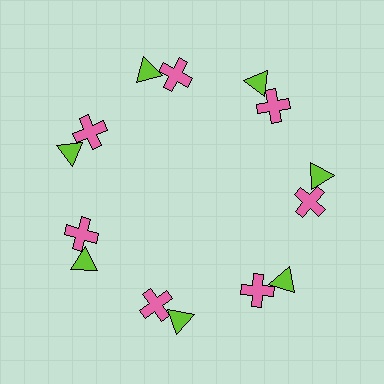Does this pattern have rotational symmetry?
Yes, this pattern has 7-fold rotational symmetry. It looks the same after rotating 51 degrees around the center.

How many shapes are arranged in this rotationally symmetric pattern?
There are 14 shapes, arranged in 7 groups of 2.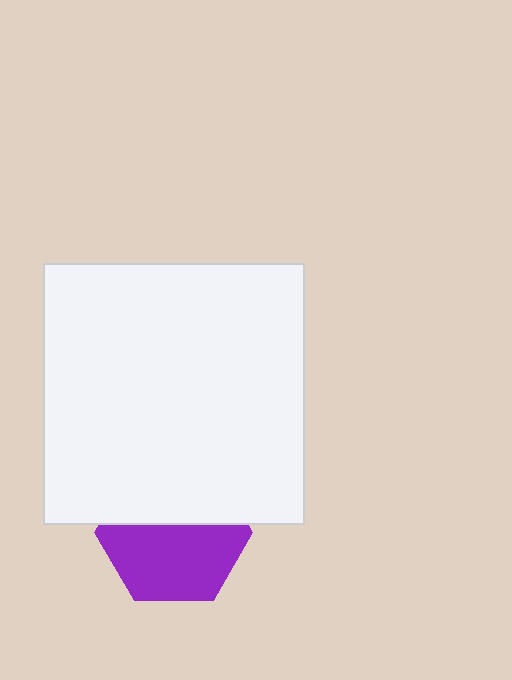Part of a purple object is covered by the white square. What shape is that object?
It is a hexagon.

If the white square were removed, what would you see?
You would see the complete purple hexagon.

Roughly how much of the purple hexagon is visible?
About half of it is visible (roughly 57%).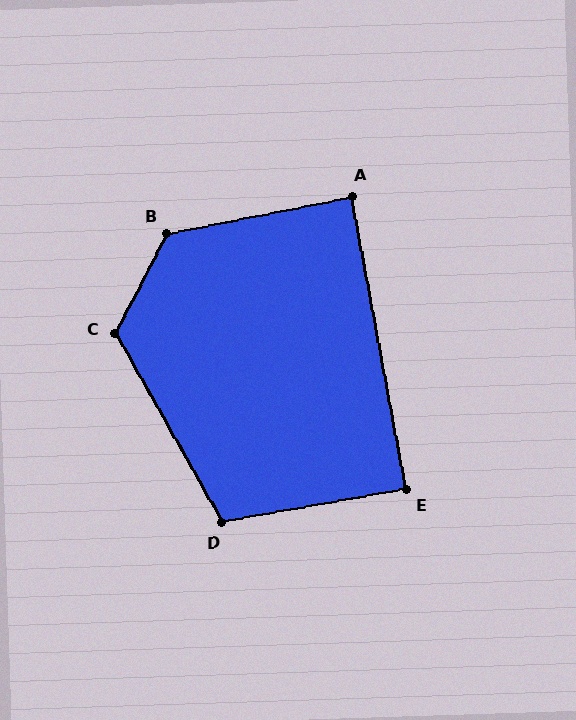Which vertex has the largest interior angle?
B, at approximately 129 degrees.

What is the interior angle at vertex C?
Approximately 123 degrees (obtuse).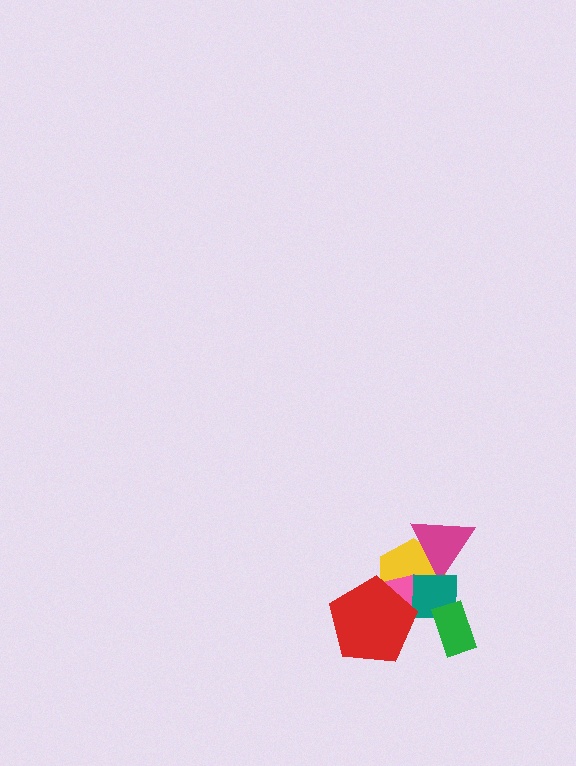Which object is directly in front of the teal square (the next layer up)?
The green rectangle is directly in front of the teal square.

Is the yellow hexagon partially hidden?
Yes, it is partially covered by another shape.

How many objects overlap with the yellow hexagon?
4 objects overlap with the yellow hexagon.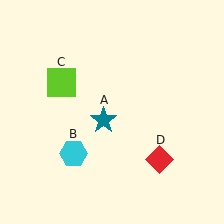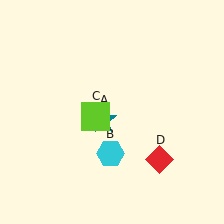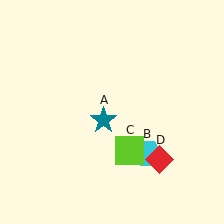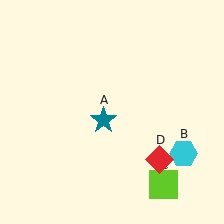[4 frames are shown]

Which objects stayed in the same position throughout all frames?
Teal star (object A) and red diamond (object D) remained stationary.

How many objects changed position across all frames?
2 objects changed position: cyan hexagon (object B), lime square (object C).